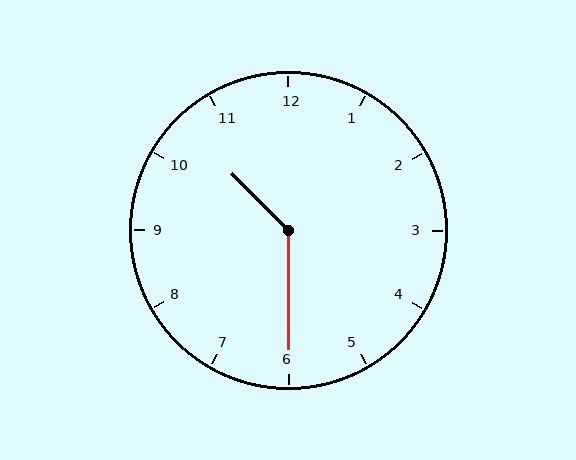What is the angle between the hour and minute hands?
Approximately 135 degrees.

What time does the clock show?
10:30.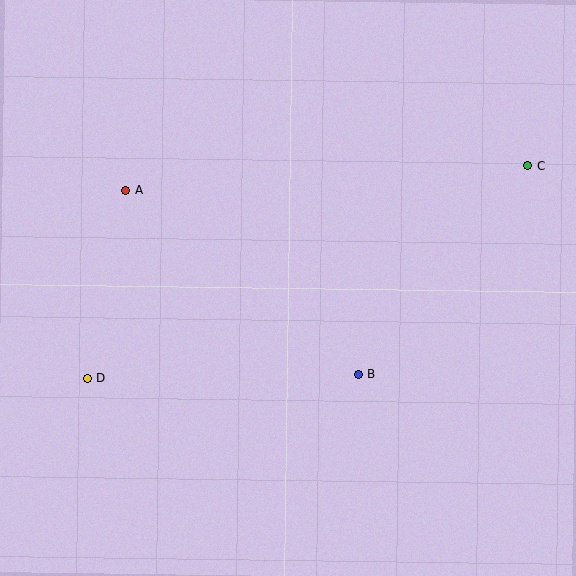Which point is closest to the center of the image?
Point B at (358, 374) is closest to the center.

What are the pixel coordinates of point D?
Point D is at (87, 378).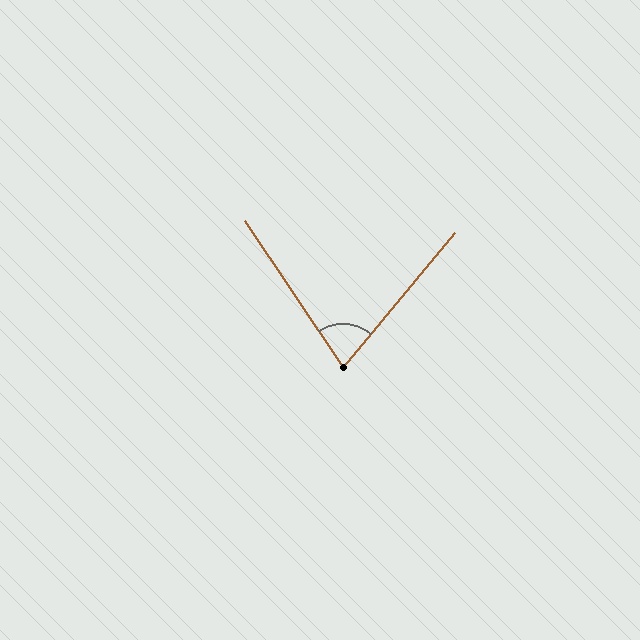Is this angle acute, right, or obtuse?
It is acute.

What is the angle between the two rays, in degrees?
Approximately 73 degrees.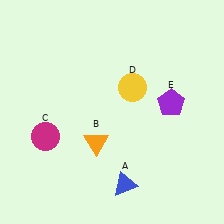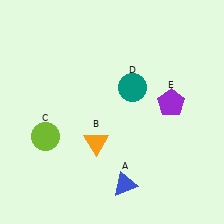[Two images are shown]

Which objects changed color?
C changed from magenta to lime. D changed from yellow to teal.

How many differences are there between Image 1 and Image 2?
There are 2 differences between the two images.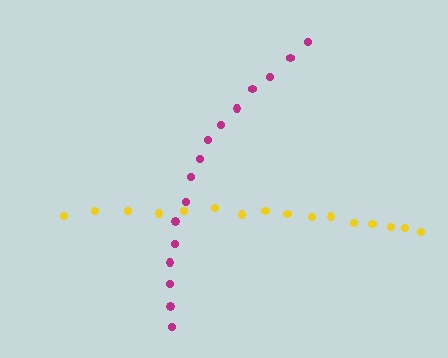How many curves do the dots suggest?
There are 2 distinct paths.